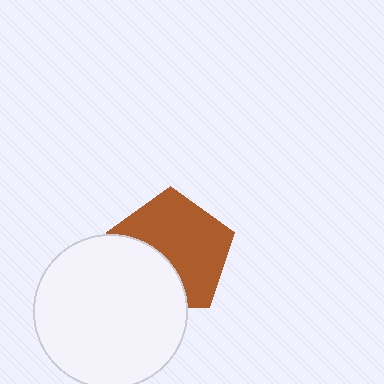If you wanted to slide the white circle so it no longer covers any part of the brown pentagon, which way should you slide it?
Slide it toward the lower-left — that is the most direct way to separate the two shapes.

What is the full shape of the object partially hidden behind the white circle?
The partially hidden object is a brown pentagon.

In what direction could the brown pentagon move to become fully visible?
The brown pentagon could move toward the upper-right. That would shift it out from behind the white circle entirely.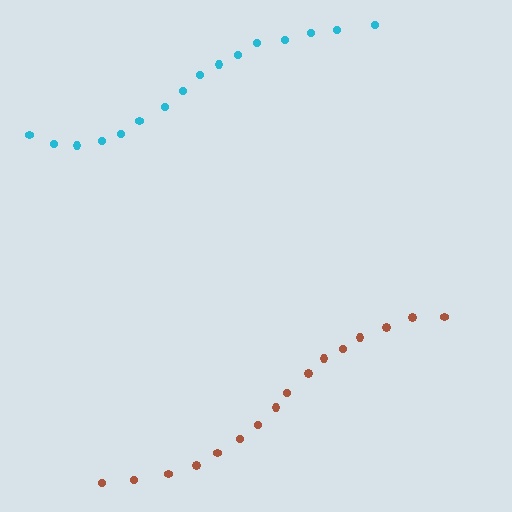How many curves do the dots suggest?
There are 2 distinct paths.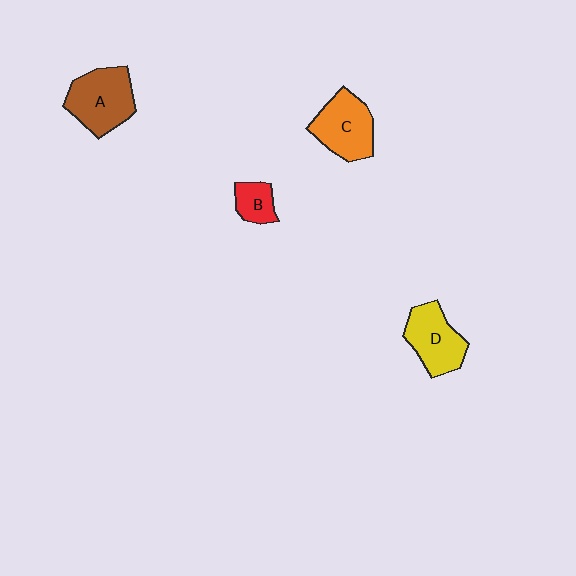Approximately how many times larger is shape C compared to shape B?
Approximately 2.2 times.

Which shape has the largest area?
Shape A (brown).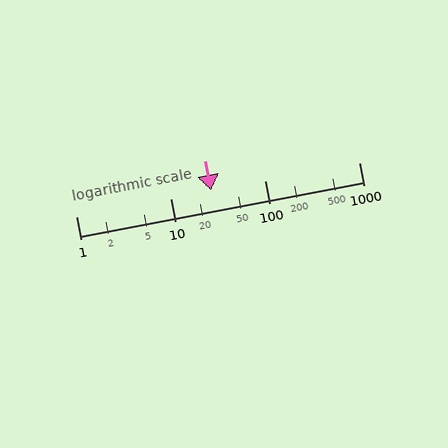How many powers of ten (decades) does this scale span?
The scale spans 3 decades, from 1 to 1000.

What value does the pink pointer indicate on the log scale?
The pointer indicates approximately 27.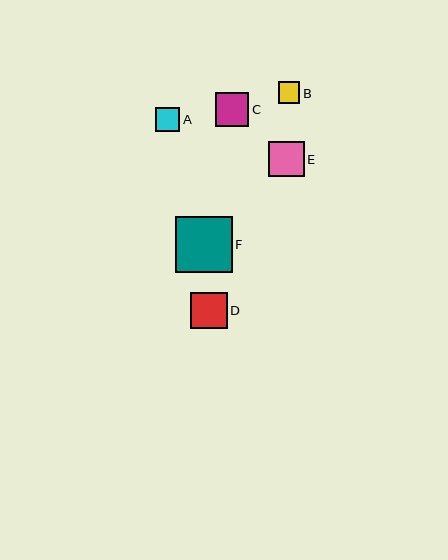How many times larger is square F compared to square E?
Square F is approximately 1.6 times the size of square E.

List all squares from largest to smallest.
From largest to smallest: F, D, E, C, A, B.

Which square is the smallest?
Square B is the smallest with a size of approximately 22 pixels.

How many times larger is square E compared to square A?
Square E is approximately 1.4 times the size of square A.